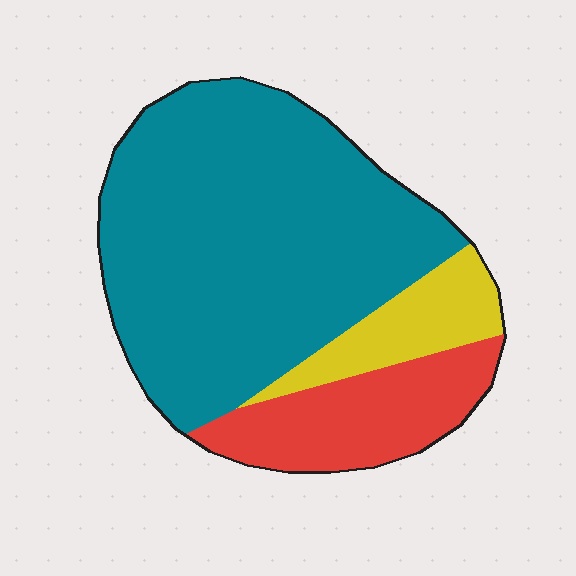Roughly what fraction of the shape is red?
Red covers around 20% of the shape.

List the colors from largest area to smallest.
From largest to smallest: teal, red, yellow.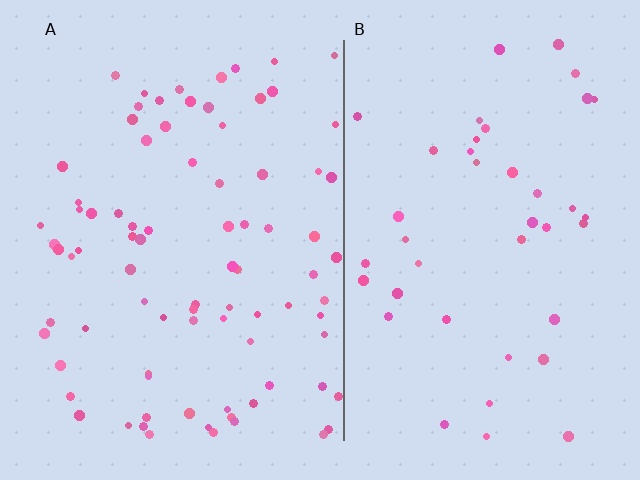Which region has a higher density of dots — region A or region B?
A (the left).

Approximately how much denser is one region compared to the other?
Approximately 2.0× — region A over region B.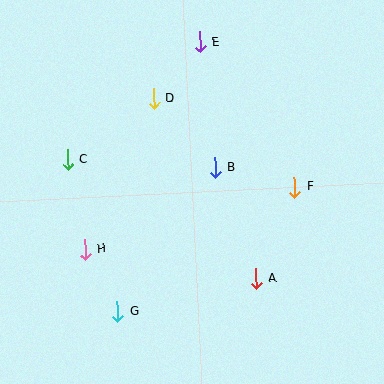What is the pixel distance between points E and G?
The distance between E and G is 282 pixels.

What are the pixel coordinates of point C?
Point C is at (68, 160).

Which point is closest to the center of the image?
Point B at (215, 168) is closest to the center.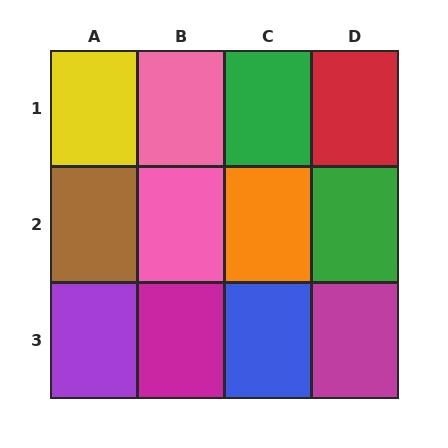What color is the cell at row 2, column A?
Brown.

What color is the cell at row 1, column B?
Pink.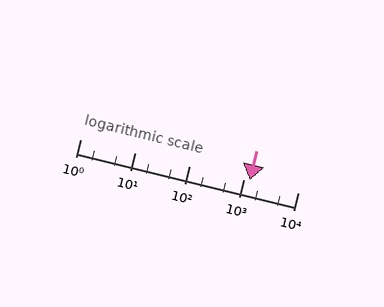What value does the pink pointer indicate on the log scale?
The pointer indicates approximately 1300.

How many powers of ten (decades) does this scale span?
The scale spans 4 decades, from 1 to 10000.